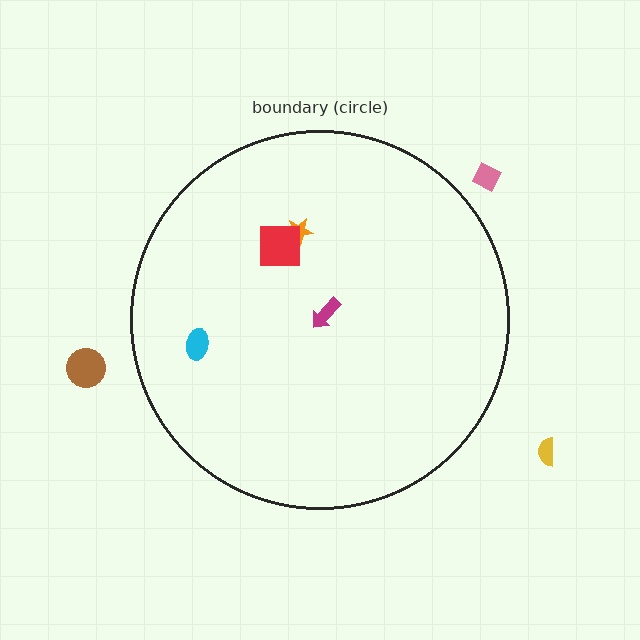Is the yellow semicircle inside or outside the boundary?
Outside.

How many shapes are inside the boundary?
4 inside, 3 outside.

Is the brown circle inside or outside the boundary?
Outside.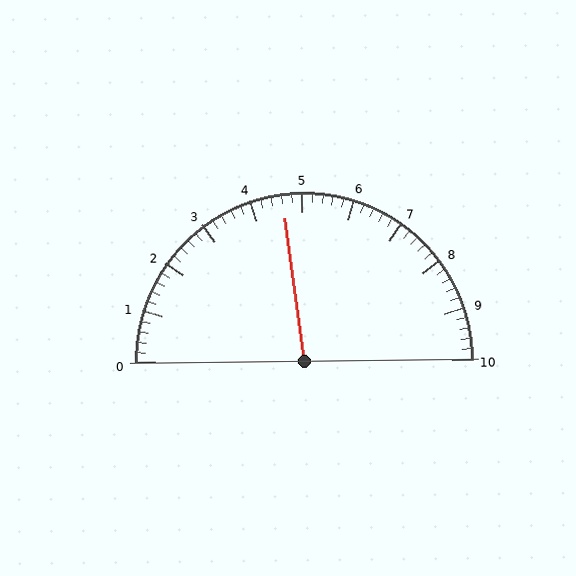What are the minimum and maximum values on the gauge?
The gauge ranges from 0 to 10.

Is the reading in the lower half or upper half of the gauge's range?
The reading is in the lower half of the range (0 to 10).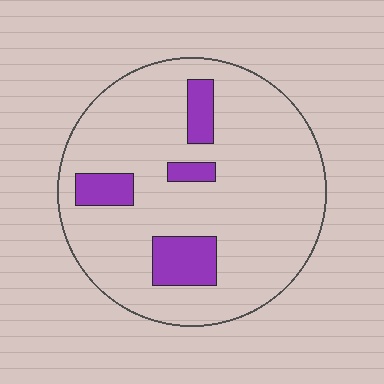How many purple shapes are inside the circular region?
4.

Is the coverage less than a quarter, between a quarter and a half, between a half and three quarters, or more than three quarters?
Less than a quarter.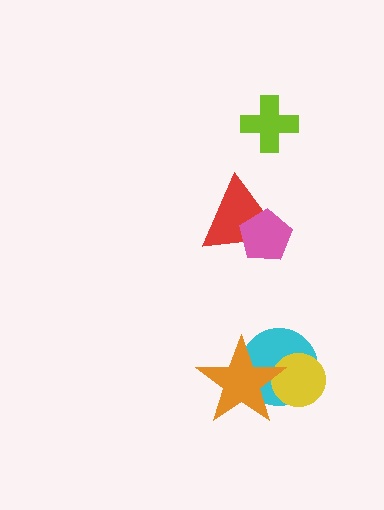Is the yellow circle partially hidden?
Yes, it is partially covered by another shape.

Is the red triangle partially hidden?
Yes, it is partially covered by another shape.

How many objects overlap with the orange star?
2 objects overlap with the orange star.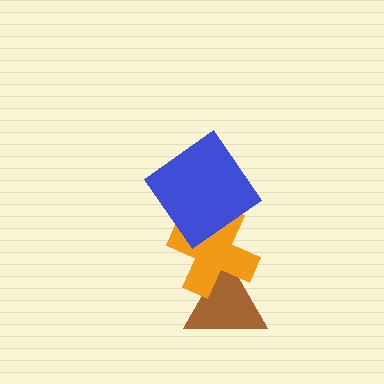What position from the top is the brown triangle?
The brown triangle is 3rd from the top.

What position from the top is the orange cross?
The orange cross is 2nd from the top.